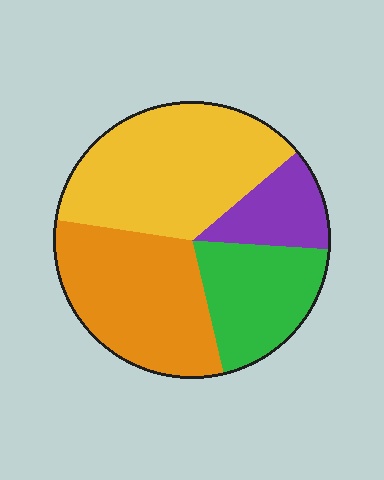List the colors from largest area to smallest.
From largest to smallest: yellow, orange, green, purple.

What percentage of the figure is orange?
Orange takes up between a quarter and a half of the figure.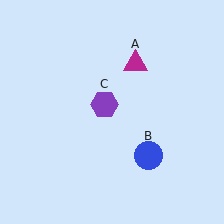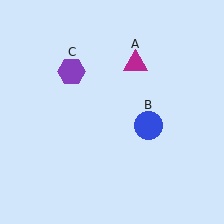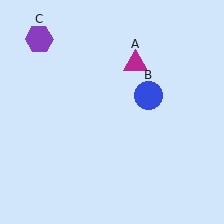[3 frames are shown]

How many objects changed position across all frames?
2 objects changed position: blue circle (object B), purple hexagon (object C).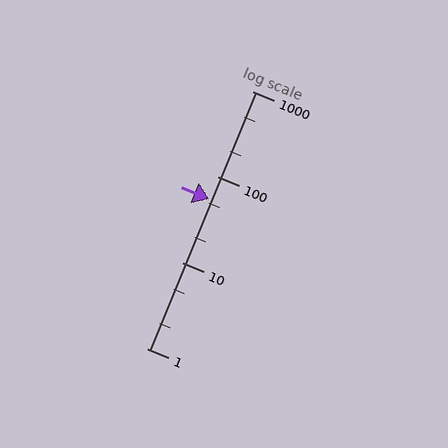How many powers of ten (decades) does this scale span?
The scale spans 3 decades, from 1 to 1000.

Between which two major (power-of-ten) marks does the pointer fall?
The pointer is between 10 and 100.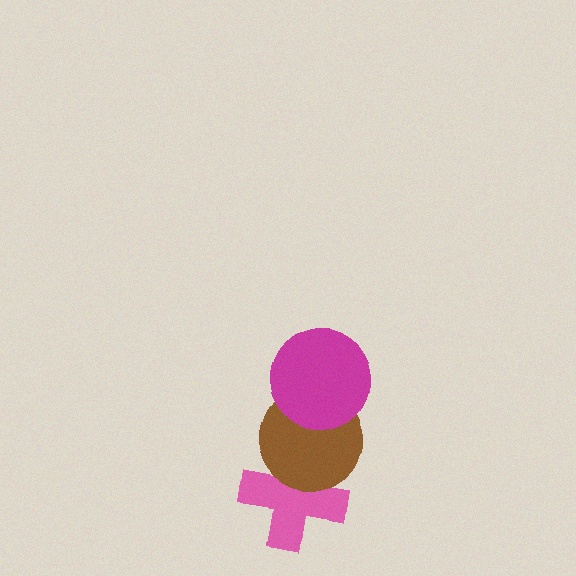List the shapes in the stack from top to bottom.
From top to bottom: the magenta circle, the brown circle, the pink cross.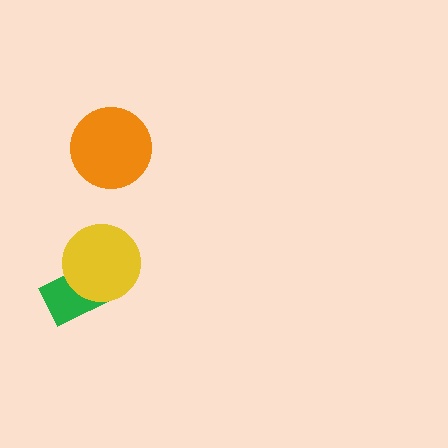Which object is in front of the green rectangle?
The yellow circle is in front of the green rectangle.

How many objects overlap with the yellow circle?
1 object overlaps with the yellow circle.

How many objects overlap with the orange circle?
0 objects overlap with the orange circle.